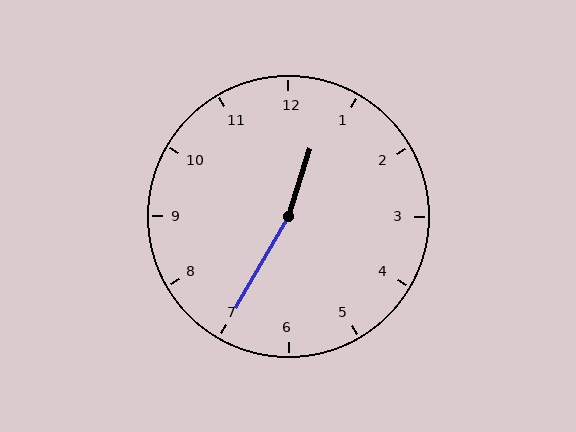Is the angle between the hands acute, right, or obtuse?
It is obtuse.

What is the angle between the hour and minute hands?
Approximately 168 degrees.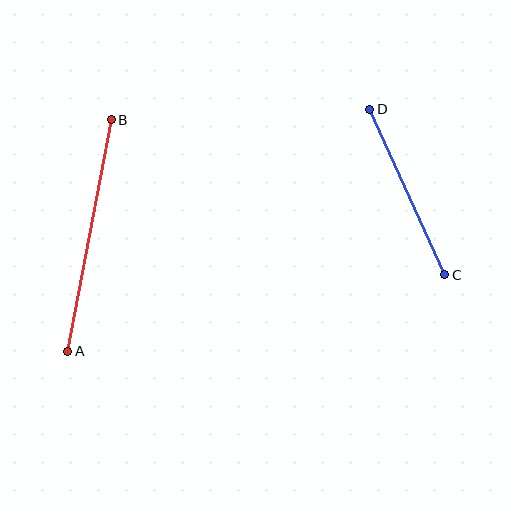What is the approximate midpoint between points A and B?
The midpoint is at approximately (89, 236) pixels.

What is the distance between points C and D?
The distance is approximately 182 pixels.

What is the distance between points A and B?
The distance is approximately 236 pixels.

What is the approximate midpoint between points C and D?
The midpoint is at approximately (407, 192) pixels.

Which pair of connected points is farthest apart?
Points A and B are farthest apart.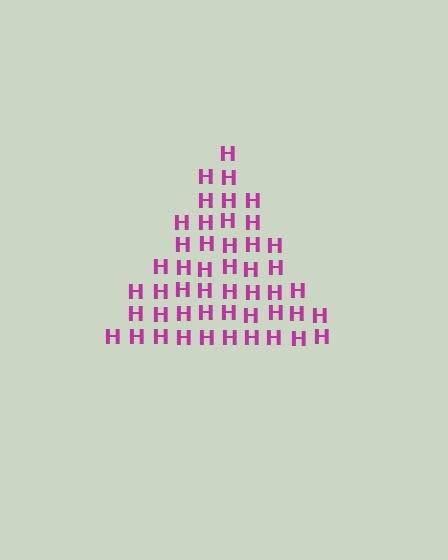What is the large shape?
The large shape is a triangle.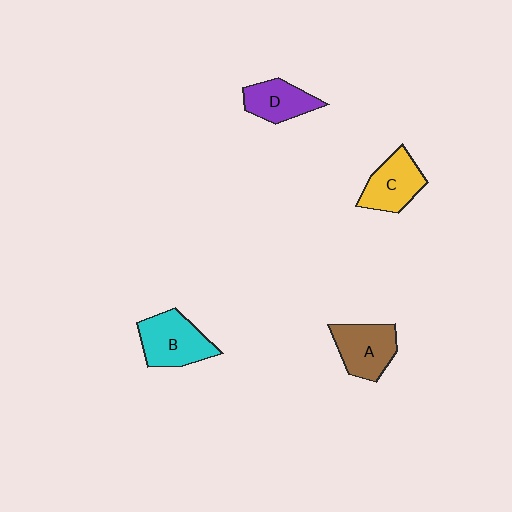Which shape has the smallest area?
Shape D (purple).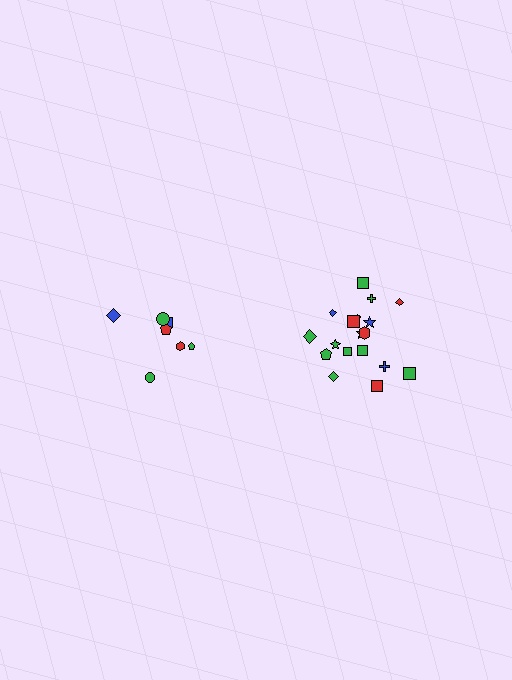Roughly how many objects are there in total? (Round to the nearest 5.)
Roughly 25 objects in total.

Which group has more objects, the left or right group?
The right group.